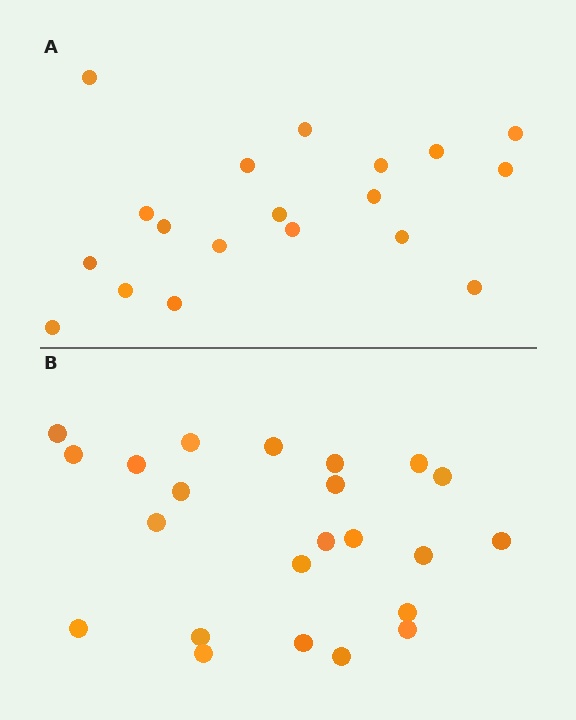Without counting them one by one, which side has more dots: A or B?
Region B (the bottom region) has more dots.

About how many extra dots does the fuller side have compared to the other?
Region B has about 4 more dots than region A.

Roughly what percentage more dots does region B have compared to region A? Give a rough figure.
About 20% more.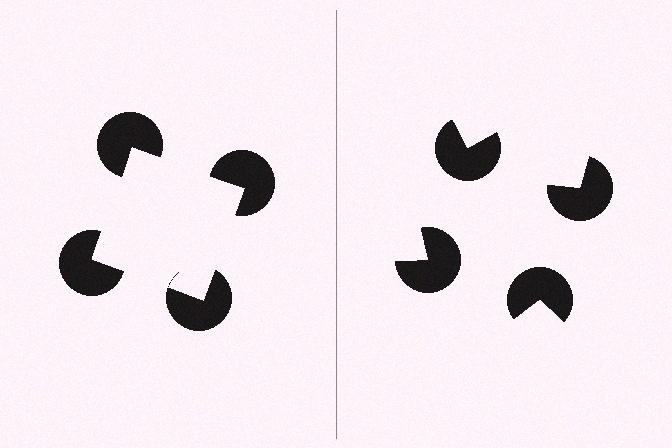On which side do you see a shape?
An illusory square appears on the left side. On the right side the wedge cuts are rotated, so no coherent shape forms.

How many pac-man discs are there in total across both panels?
8 — 4 on each side.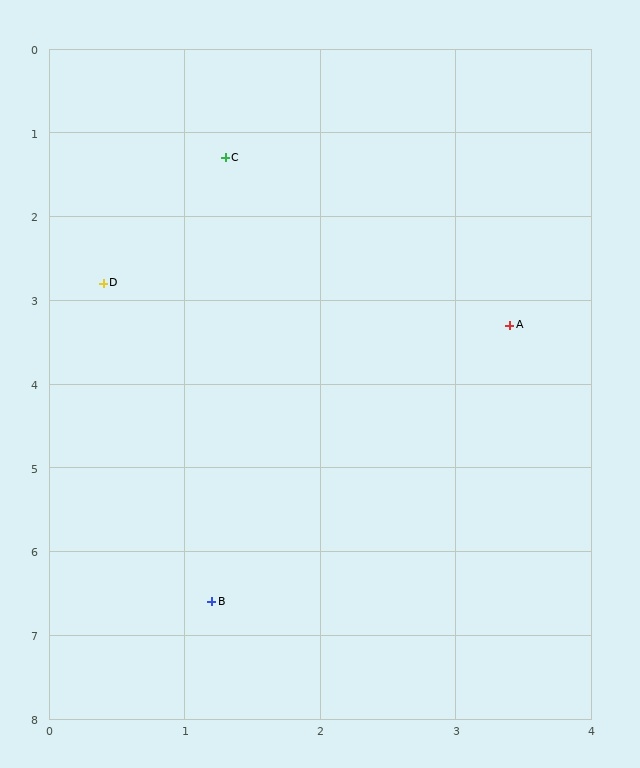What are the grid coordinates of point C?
Point C is at approximately (1.3, 1.3).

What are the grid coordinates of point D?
Point D is at approximately (0.4, 2.8).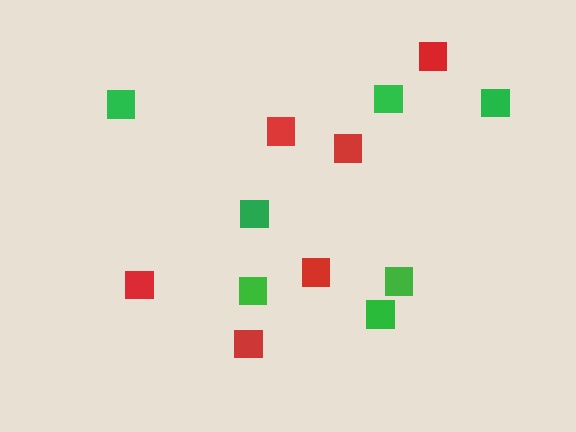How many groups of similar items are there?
There are 2 groups: one group of green squares (7) and one group of red squares (6).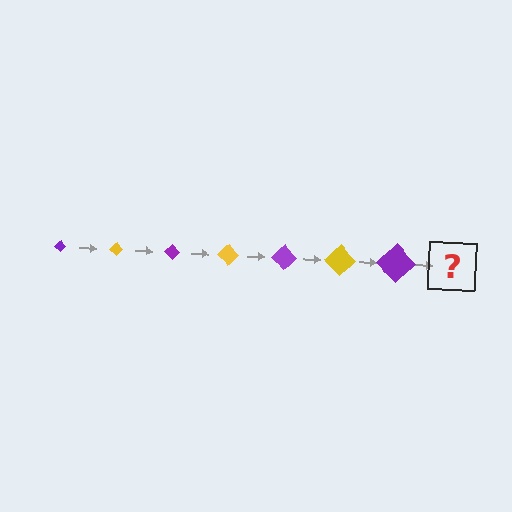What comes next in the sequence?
The next element should be a yellow diamond, larger than the previous one.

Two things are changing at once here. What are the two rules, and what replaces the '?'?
The two rules are that the diamond grows larger each step and the color cycles through purple and yellow. The '?' should be a yellow diamond, larger than the previous one.